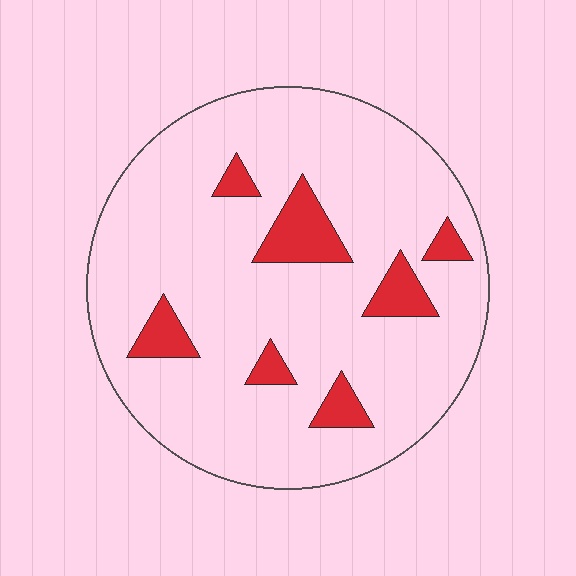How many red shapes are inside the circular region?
7.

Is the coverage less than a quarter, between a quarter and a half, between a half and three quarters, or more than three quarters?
Less than a quarter.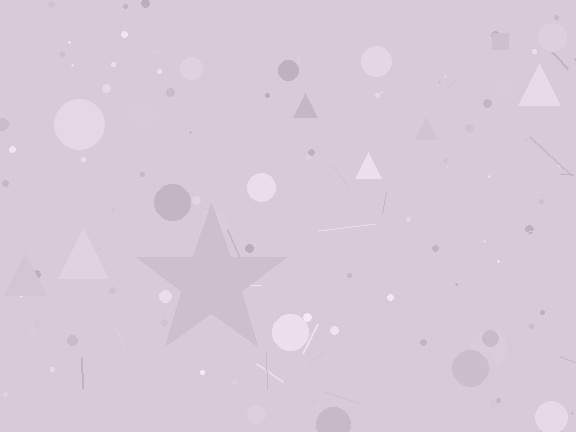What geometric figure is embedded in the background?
A star is embedded in the background.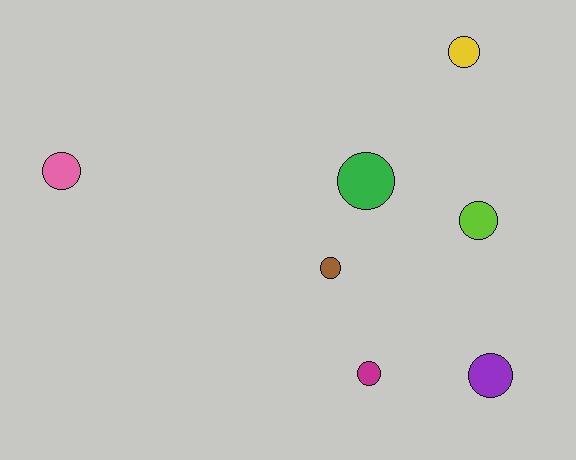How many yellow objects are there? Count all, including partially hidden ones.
There is 1 yellow object.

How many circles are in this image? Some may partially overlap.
There are 7 circles.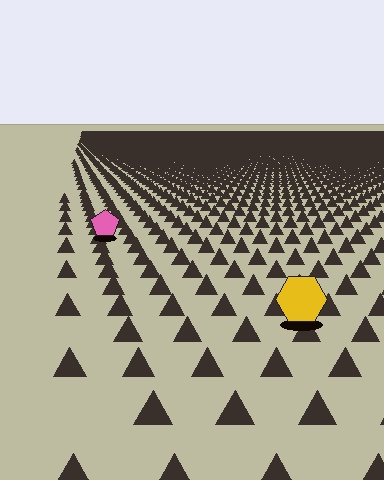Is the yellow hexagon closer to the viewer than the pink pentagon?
Yes. The yellow hexagon is closer — you can tell from the texture gradient: the ground texture is coarser near it.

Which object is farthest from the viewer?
The pink pentagon is farthest from the viewer. It appears smaller and the ground texture around it is denser.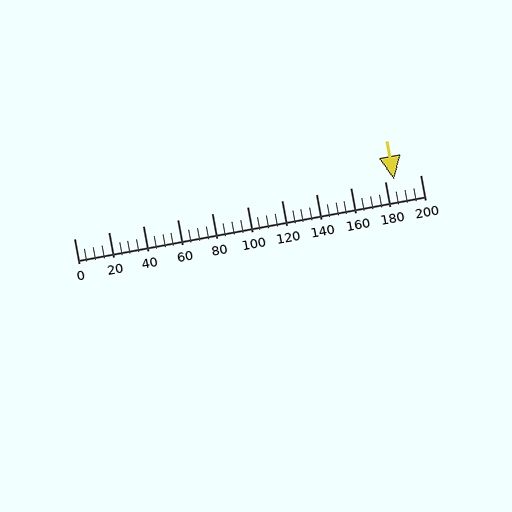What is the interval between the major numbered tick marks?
The major tick marks are spaced 20 units apart.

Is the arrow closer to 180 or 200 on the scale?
The arrow is closer to 180.